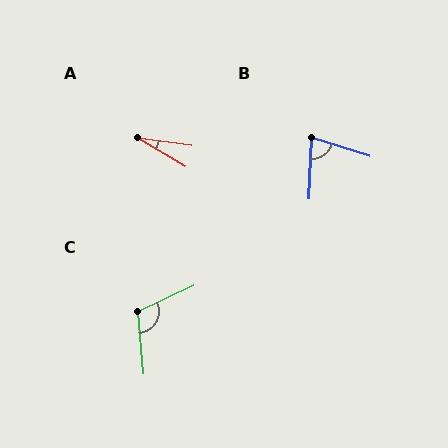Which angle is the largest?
C, at approximately 111 degrees.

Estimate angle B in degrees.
Approximately 74 degrees.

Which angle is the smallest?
A, at approximately 23 degrees.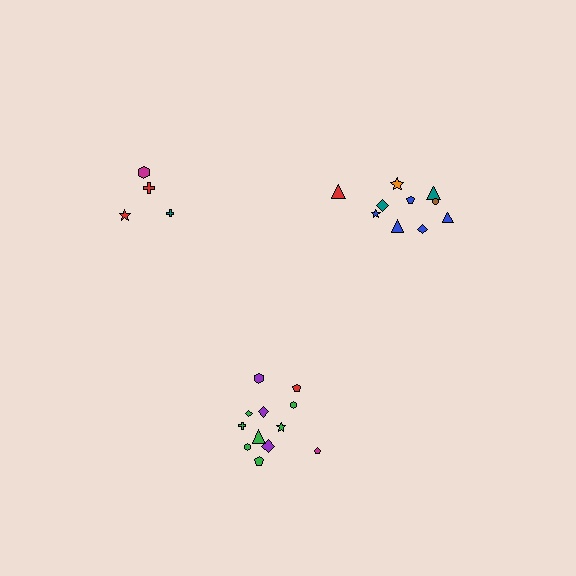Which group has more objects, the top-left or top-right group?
The top-right group.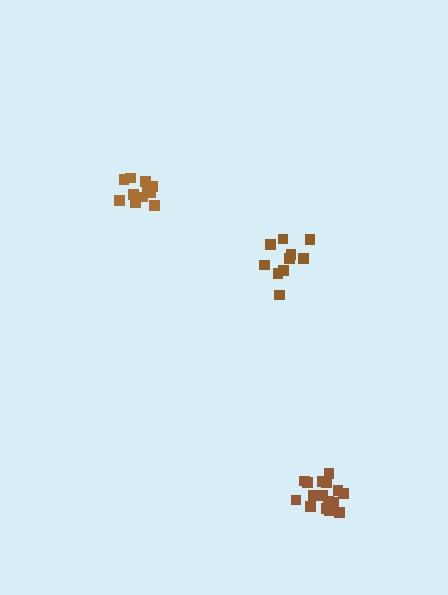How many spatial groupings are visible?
There are 3 spatial groupings.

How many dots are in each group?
Group 1: 10 dots, Group 2: 12 dots, Group 3: 16 dots (38 total).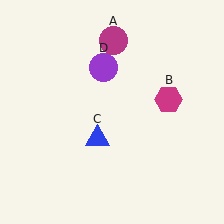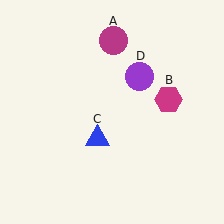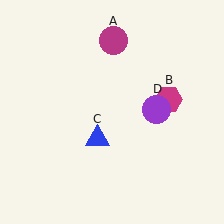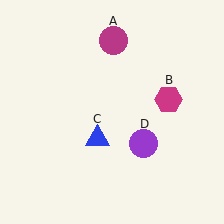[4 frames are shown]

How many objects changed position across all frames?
1 object changed position: purple circle (object D).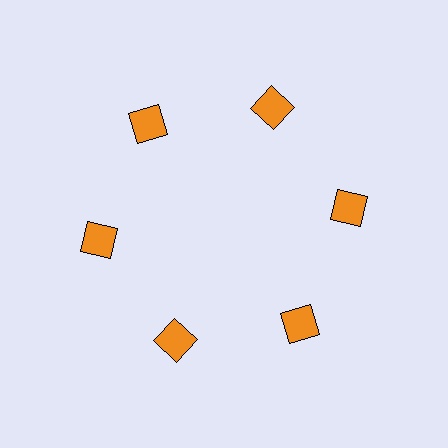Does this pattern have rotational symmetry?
Yes, this pattern has 6-fold rotational symmetry. It looks the same after rotating 60 degrees around the center.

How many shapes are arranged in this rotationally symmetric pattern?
There are 6 shapes, arranged in 6 groups of 1.